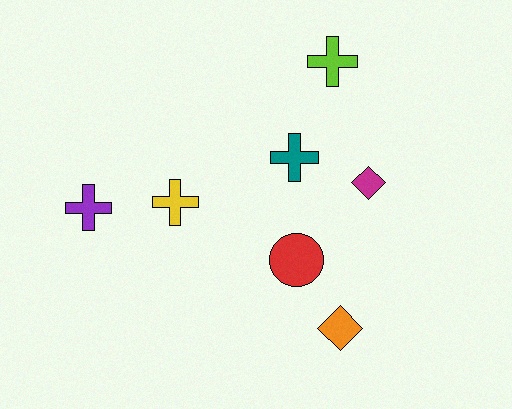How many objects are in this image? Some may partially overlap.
There are 7 objects.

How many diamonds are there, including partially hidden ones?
There are 2 diamonds.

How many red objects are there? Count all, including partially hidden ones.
There is 1 red object.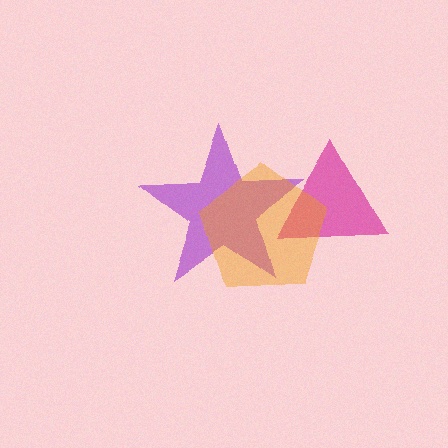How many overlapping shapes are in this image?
There are 3 overlapping shapes in the image.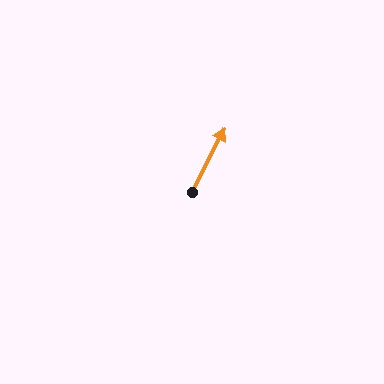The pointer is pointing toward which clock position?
Roughly 1 o'clock.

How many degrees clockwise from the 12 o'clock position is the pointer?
Approximately 27 degrees.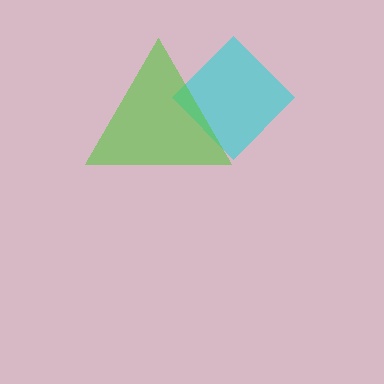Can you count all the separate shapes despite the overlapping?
Yes, there are 2 separate shapes.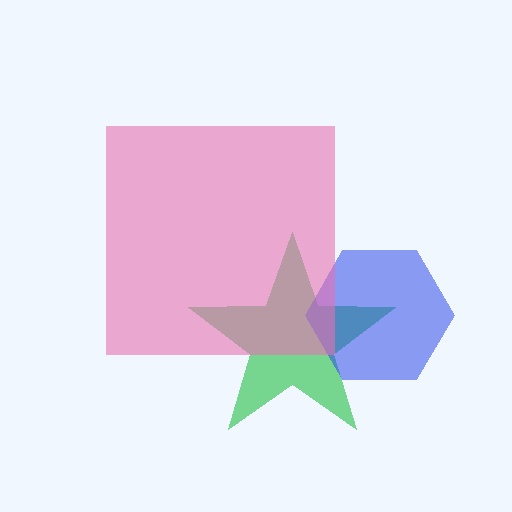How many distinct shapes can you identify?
There are 3 distinct shapes: a green star, a blue hexagon, a pink square.